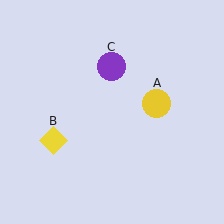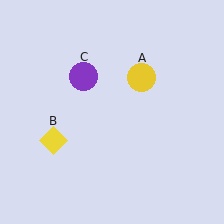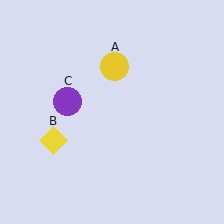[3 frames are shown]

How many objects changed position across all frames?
2 objects changed position: yellow circle (object A), purple circle (object C).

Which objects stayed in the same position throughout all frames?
Yellow diamond (object B) remained stationary.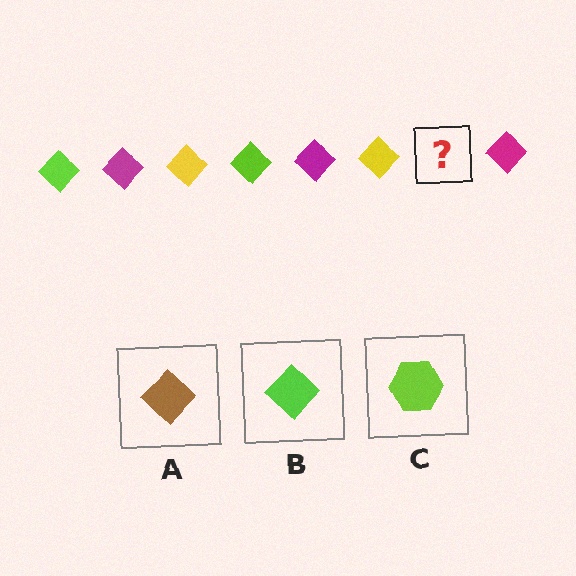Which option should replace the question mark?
Option B.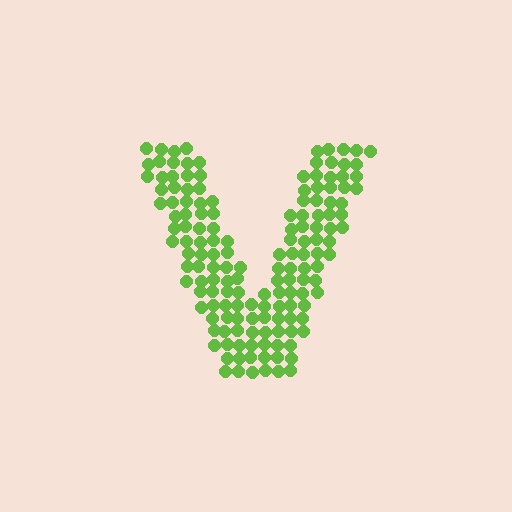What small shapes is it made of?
It is made of small circles.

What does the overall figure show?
The overall figure shows the letter V.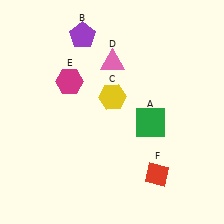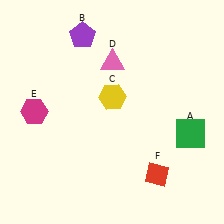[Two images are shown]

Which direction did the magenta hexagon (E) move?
The magenta hexagon (E) moved left.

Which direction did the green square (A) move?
The green square (A) moved right.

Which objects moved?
The objects that moved are: the green square (A), the magenta hexagon (E).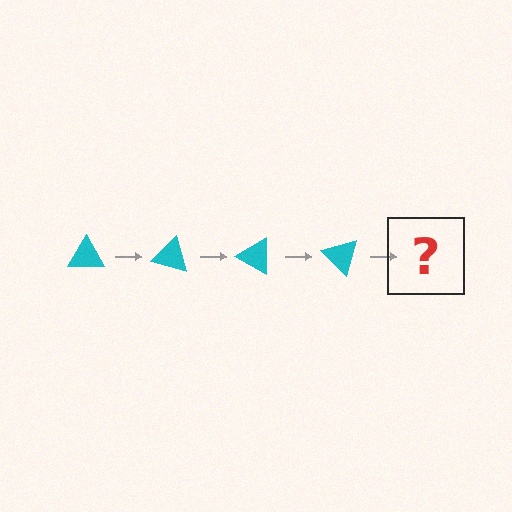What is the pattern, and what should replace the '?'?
The pattern is that the triangle rotates 15 degrees each step. The '?' should be a cyan triangle rotated 60 degrees.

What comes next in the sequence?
The next element should be a cyan triangle rotated 60 degrees.